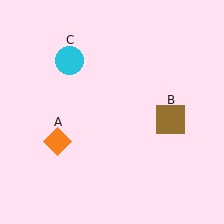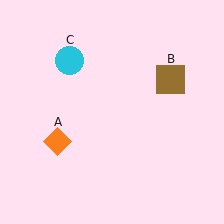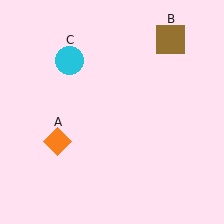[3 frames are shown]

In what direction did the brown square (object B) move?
The brown square (object B) moved up.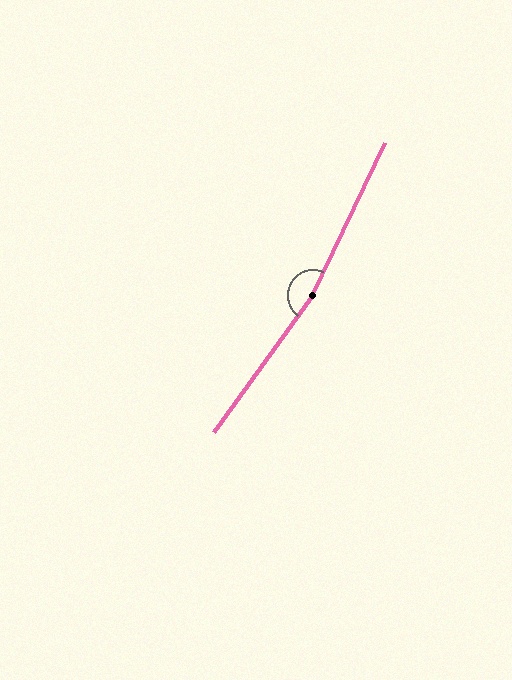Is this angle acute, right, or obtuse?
It is obtuse.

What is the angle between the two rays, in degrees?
Approximately 170 degrees.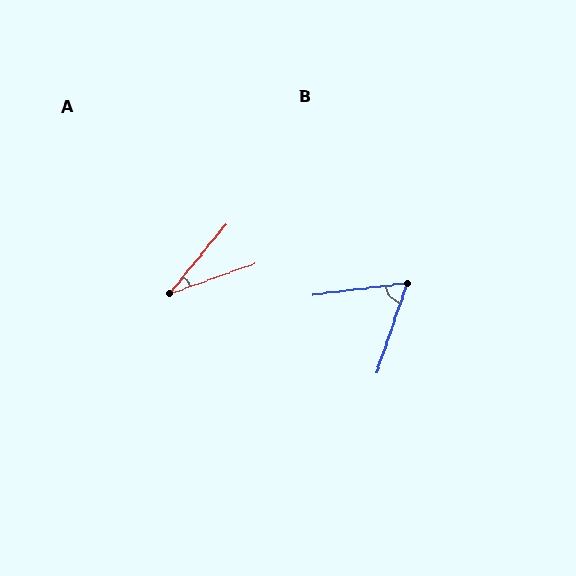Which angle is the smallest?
A, at approximately 31 degrees.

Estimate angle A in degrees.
Approximately 31 degrees.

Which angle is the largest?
B, at approximately 64 degrees.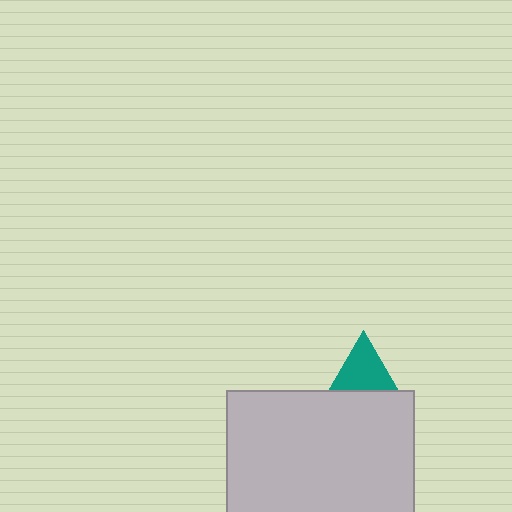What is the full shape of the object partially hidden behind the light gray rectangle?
The partially hidden object is a teal triangle.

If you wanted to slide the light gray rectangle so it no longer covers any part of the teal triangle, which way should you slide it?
Slide it down — that is the most direct way to separate the two shapes.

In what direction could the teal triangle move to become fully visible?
The teal triangle could move up. That would shift it out from behind the light gray rectangle entirely.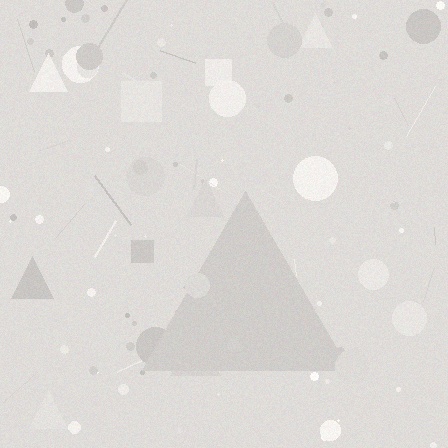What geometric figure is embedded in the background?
A triangle is embedded in the background.